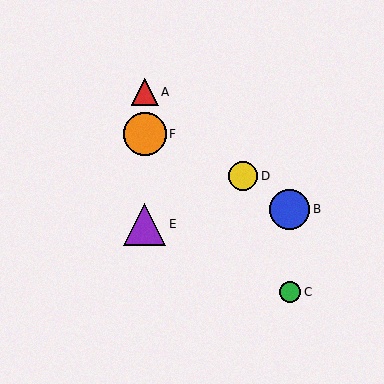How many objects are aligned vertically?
3 objects (A, E, F) are aligned vertically.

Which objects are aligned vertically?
Objects A, E, F are aligned vertically.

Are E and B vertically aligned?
No, E is at x≈145 and B is at x≈290.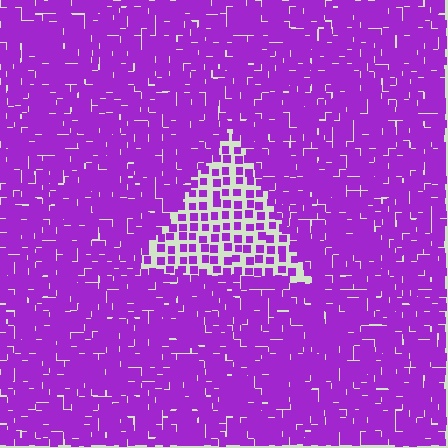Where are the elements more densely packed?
The elements are more densely packed outside the triangle boundary.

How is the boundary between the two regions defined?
The boundary is defined by a change in element density (approximately 2.4x ratio). All elements are the same color, size, and shape.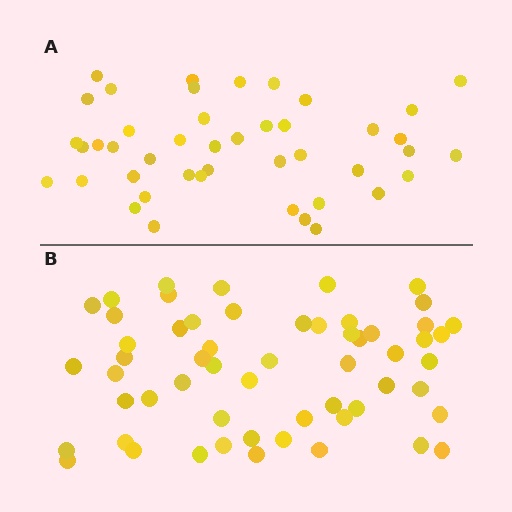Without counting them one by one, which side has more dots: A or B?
Region B (the bottom region) has more dots.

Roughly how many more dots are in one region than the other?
Region B has approximately 15 more dots than region A.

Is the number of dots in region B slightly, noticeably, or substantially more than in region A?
Region B has noticeably more, but not dramatically so. The ratio is roughly 1.3 to 1.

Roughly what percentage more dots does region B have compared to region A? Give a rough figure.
About 30% more.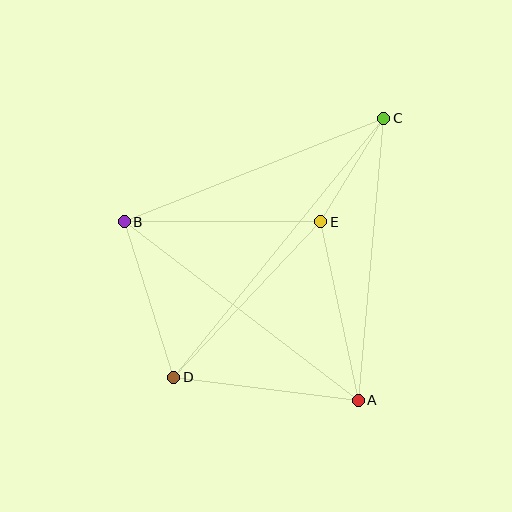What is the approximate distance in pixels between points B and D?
The distance between B and D is approximately 163 pixels.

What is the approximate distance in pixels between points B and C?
The distance between B and C is approximately 279 pixels.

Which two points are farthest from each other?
Points C and D are farthest from each other.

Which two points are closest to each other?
Points C and E are closest to each other.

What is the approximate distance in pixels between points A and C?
The distance between A and C is approximately 283 pixels.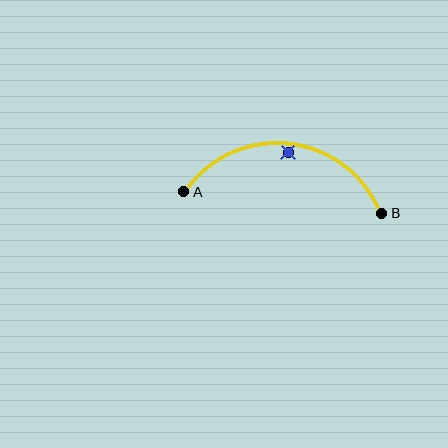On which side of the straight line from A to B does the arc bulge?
The arc bulges above the straight line connecting A and B.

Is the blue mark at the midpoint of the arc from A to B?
No — the blue mark does not lie on the arc at all. It sits slightly inside the curve.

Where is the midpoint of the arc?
The arc midpoint is the point on the curve farthest from the straight line joining A and B. It sits above that line.